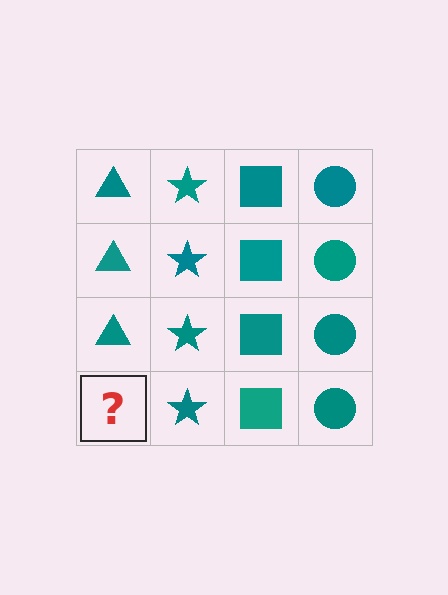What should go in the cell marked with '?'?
The missing cell should contain a teal triangle.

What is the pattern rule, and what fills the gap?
The rule is that each column has a consistent shape. The gap should be filled with a teal triangle.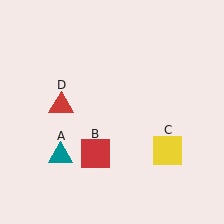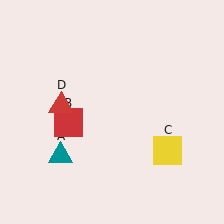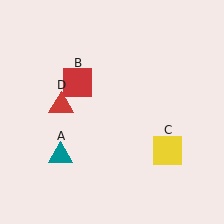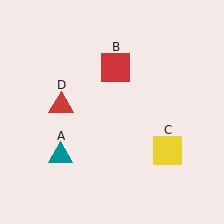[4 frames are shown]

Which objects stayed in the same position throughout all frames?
Teal triangle (object A) and yellow square (object C) and red triangle (object D) remained stationary.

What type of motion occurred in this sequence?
The red square (object B) rotated clockwise around the center of the scene.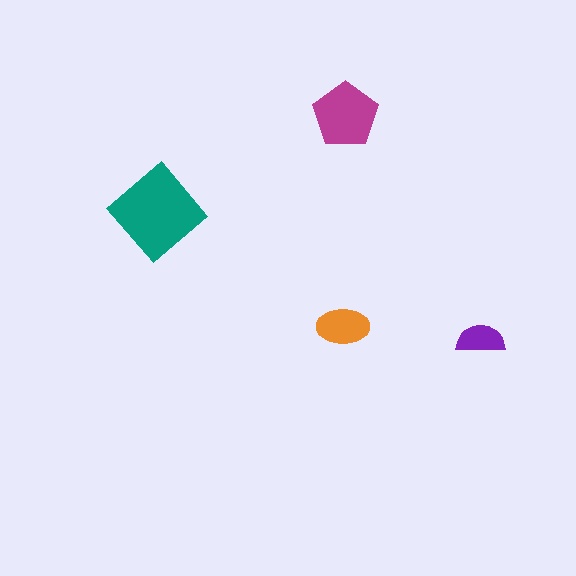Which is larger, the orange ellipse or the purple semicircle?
The orange ellipse.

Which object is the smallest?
The purple semicircle.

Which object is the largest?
The teal diamond.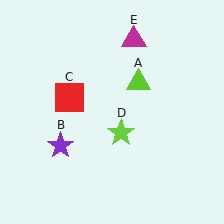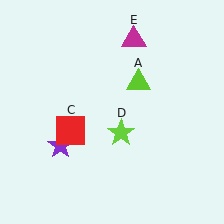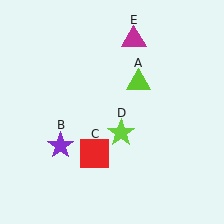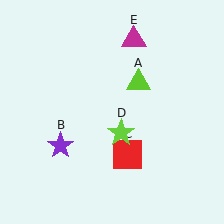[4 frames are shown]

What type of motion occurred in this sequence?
The red square (object C) rotated counterclockwise around the center of the scene.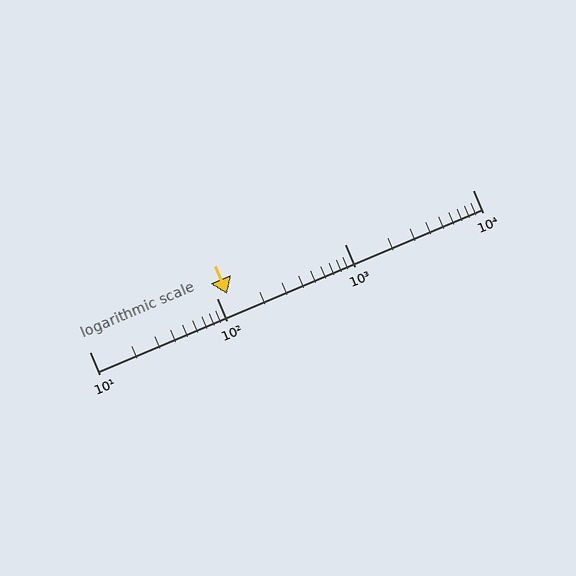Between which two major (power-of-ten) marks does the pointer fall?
The pointer is between 100 and 1000.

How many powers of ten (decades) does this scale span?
The scale spans 3 decades, from 10 to 10000.